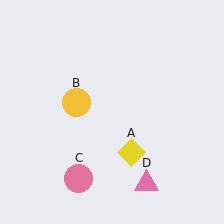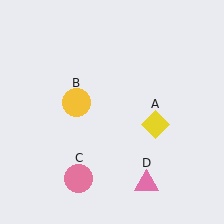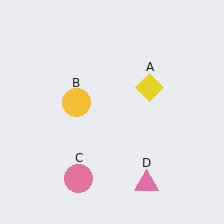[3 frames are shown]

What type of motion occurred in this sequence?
The yellow diamond (object A) rotated counterclockwise around the center of the scene.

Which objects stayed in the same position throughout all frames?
Yellow circle (object B) and pink circle (object C) and pink triangle (object D) remained stationary.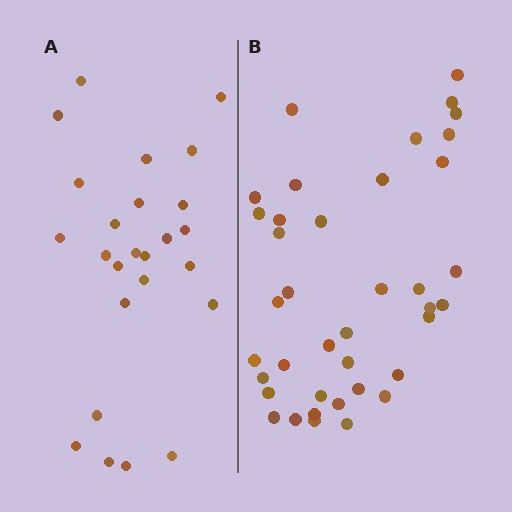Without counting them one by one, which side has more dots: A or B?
Region B (the right region) has more dots.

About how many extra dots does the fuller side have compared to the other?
Region B has approximately 15 more dots than region A.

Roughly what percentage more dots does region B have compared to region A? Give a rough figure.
About 55% more.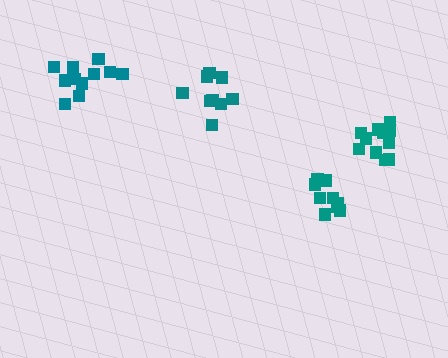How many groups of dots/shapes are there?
There are 4 groups.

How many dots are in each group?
Group 1: 11 dots, Group 2: 11 dots, Group 3: 10 dots, Group 4: 9 dots (41 total).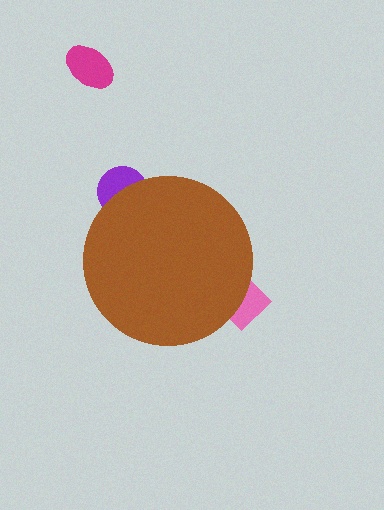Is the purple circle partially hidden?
Yes, the purple circle is partially hidden behind the brown circle.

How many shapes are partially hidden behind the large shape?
2 shapes are partially hidden.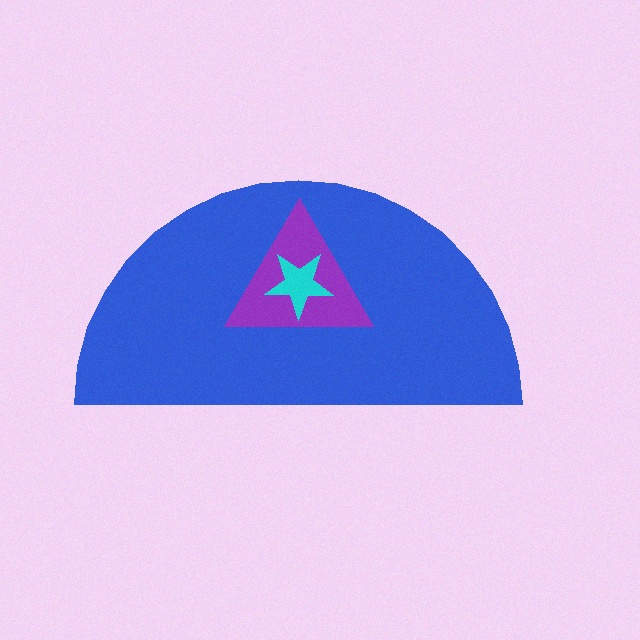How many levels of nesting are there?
3.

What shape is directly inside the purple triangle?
The cyan star.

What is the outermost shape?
The blue semicircle.